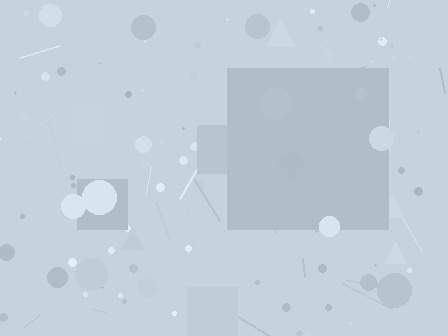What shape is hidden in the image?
A square is hidden in the image.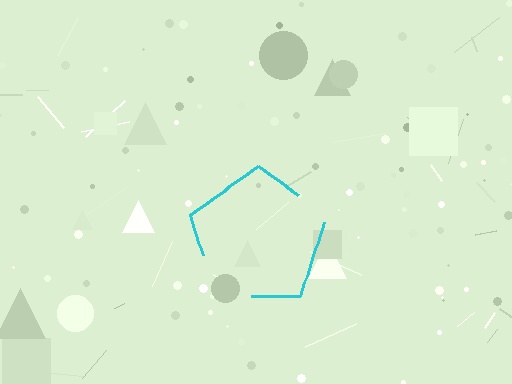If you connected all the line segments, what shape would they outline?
They would outline a pentagon.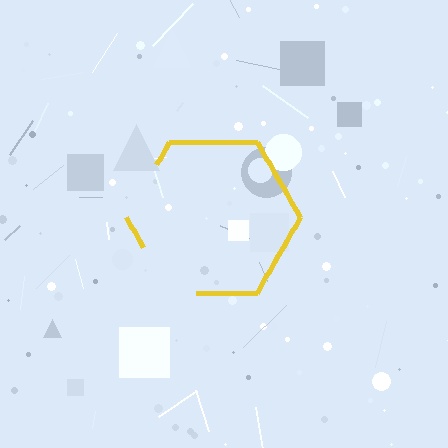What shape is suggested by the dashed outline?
The dashed outline suggests a hexagon.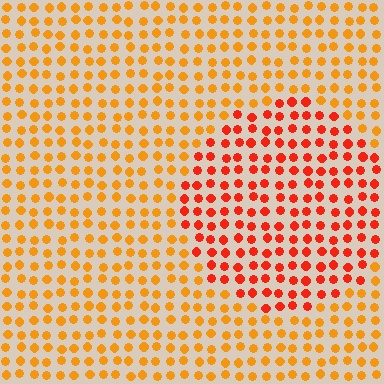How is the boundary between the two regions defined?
The boundary is defined purely by a slight shift in hue (about 31 degrees). Spacing, size, and orientation are identical on both sides.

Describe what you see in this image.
The image is filled with small orange elements in a uniform arrangement. A circle-shaped region is visible where the elements are tinted to a slightly different hue, forming a subtle color boundary.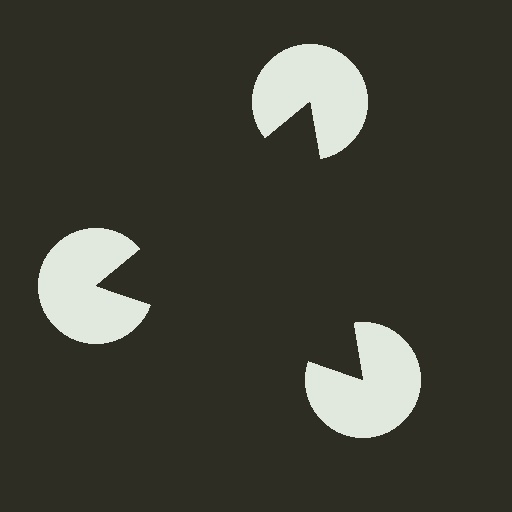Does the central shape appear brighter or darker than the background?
It typically appears slightly darker than the background, even though no actual brightness change is drawn.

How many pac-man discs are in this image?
There are 3 — one at each vertex of the illusory triangle.